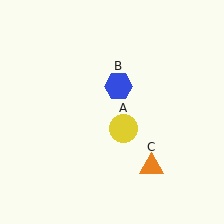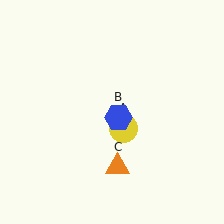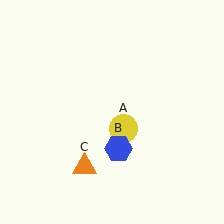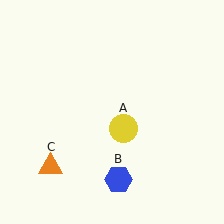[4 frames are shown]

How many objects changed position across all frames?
2 objects changed position: blue hexagon (object B), orange triangle (object C).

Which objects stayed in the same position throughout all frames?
Yellow circle (object A) remained stationary.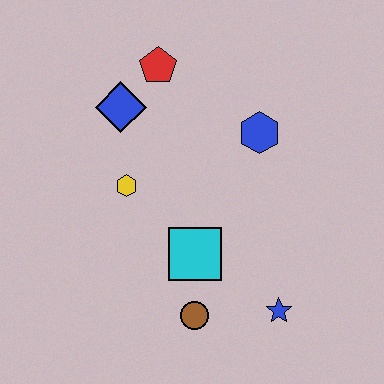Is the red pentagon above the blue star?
Yes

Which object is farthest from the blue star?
The red pentagon is farthest from the blue star.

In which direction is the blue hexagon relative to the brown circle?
The blue hexagon is above the brown circle.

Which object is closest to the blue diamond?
The red pentagon is closest to the blue diamond.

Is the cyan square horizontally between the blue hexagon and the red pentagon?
Yes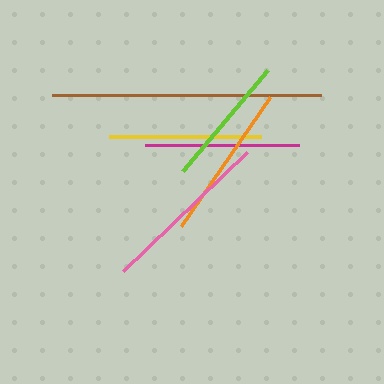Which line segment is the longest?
The brown line is the longest at approximately 269 pixels.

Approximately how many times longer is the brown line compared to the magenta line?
The brown line is approximately 1.8 times the length of the magenta line.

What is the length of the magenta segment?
The magenta segment is approximately 154 pixels long.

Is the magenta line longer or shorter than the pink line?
The pink line is longer than the magenta line.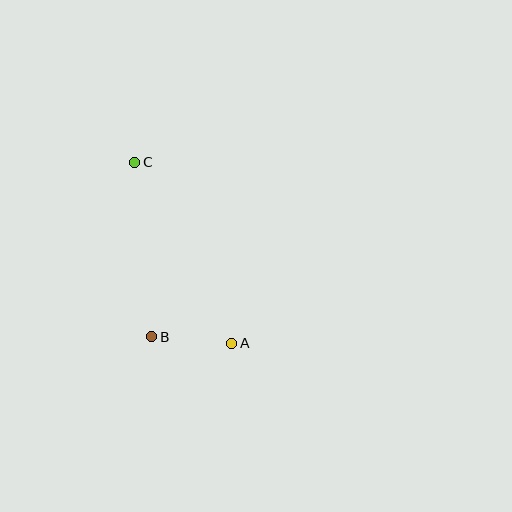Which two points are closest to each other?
Points A and B are closest to each other.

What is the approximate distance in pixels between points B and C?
The distance between B and C is approximately 175 pixels.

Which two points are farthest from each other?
Points A and C are farthest from each other.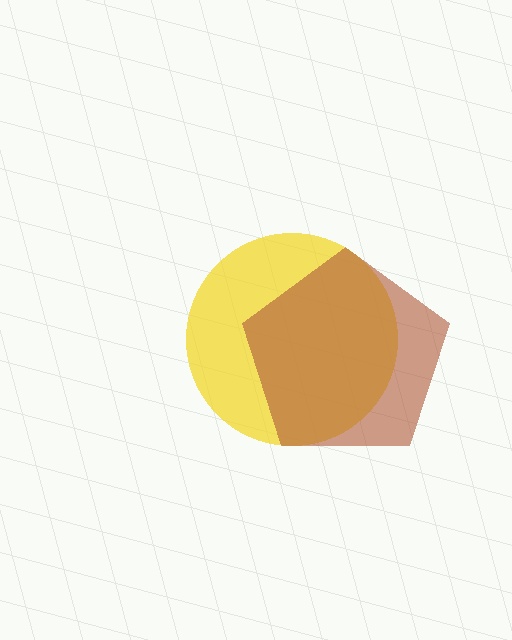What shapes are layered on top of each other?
The layered shapes are: a yellow circle, a brown pentagon.